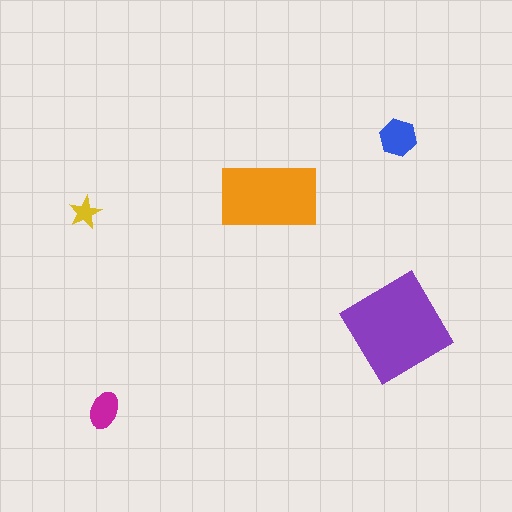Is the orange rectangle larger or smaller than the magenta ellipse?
Larger.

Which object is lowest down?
The magenta ellipse is bottommost.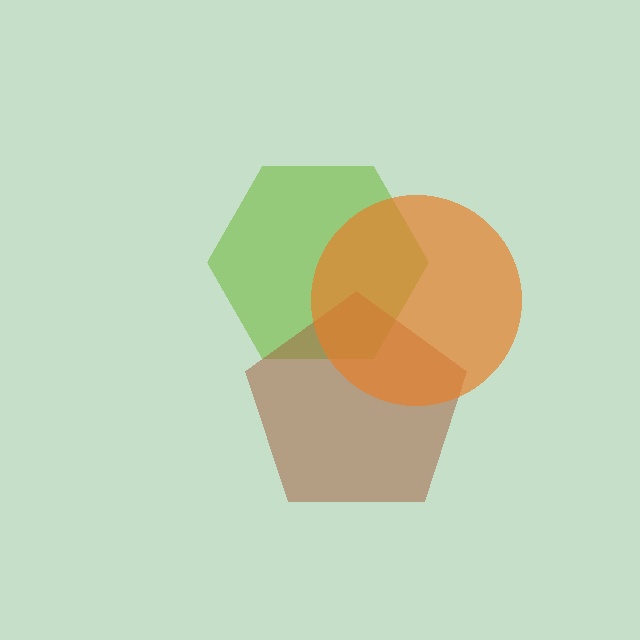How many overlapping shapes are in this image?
There are 3 overlapping shapes in the image.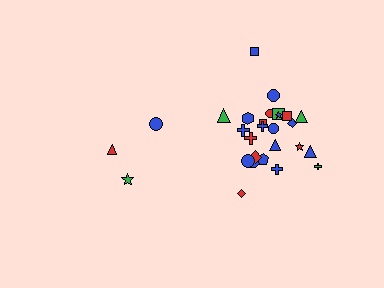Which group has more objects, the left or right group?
The right group.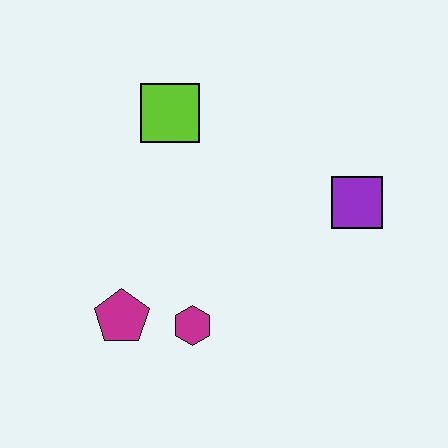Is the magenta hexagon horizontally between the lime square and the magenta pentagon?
No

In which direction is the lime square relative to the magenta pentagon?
The lime square is above the magenta pentagon.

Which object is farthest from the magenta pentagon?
The purple square is farthest from the magenta pentagon.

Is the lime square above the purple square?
Yes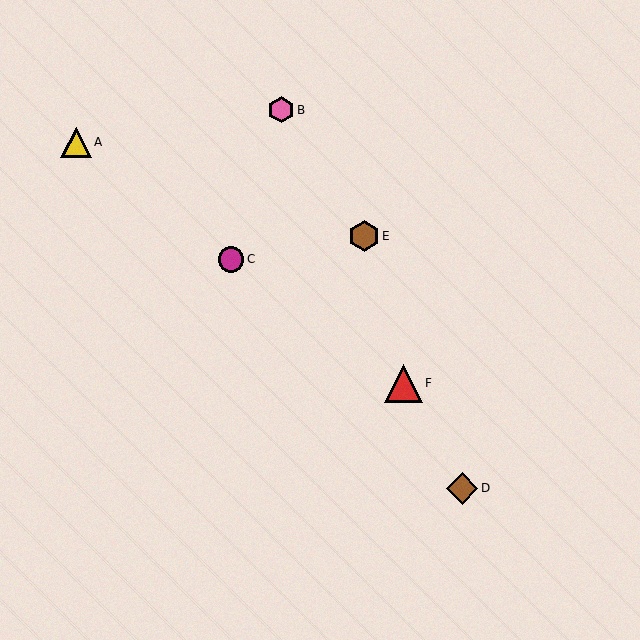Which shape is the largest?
The red triangle (labeled F) is the largest.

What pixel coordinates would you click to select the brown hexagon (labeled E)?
Click at (364, 236) to select the brown hexagon E.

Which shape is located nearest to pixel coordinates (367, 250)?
The brown hexagon (labeled E) at (364, 236) is nearest to that location.